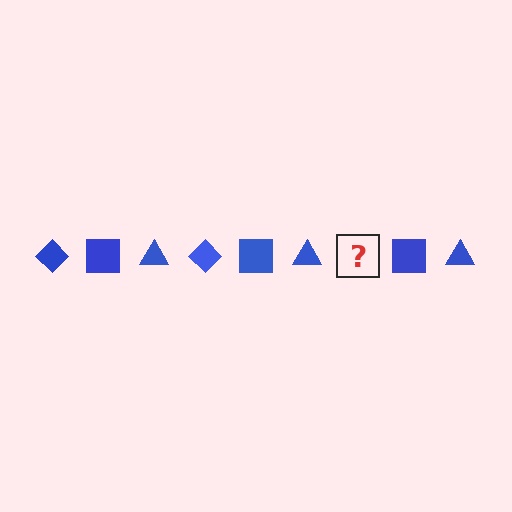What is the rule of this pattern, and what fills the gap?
The rule is that the pattern cycles through diamond, square, triangle shapes in blue. The gap should be filled with a blue diamond.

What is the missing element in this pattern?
The missing element is a blue diamond.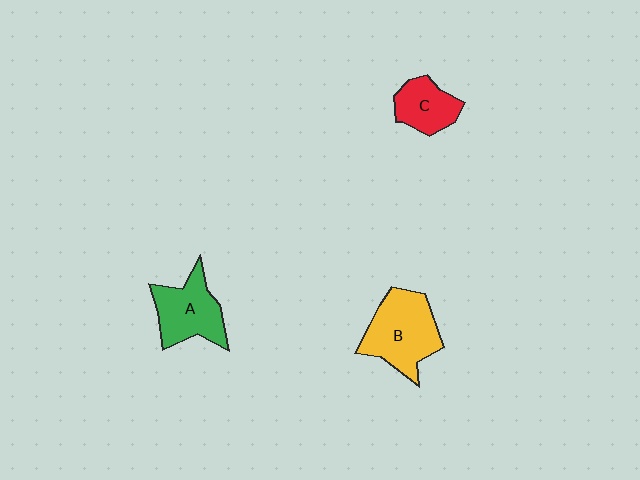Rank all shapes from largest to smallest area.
From largest to smallest: B (yellow), A (green), C (red).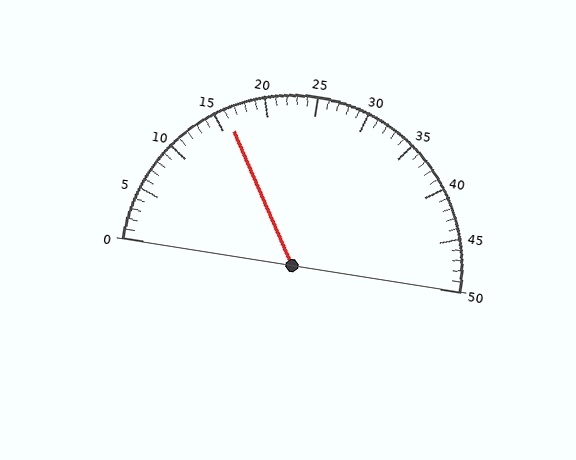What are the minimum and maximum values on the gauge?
The gauge ranges from 0 to 50.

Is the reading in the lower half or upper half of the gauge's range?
The reading is in the lower half of the range (0 to 50).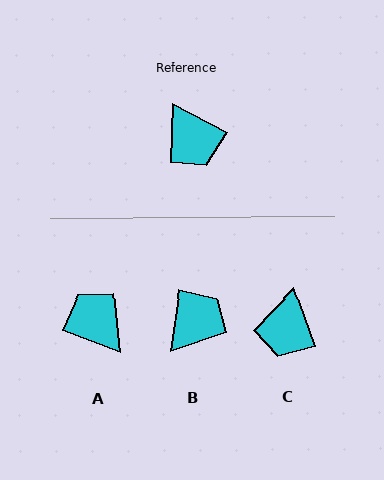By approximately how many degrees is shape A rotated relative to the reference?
Approximately 172 degrees clockwise.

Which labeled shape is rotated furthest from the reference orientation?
A, about 172 degrees away.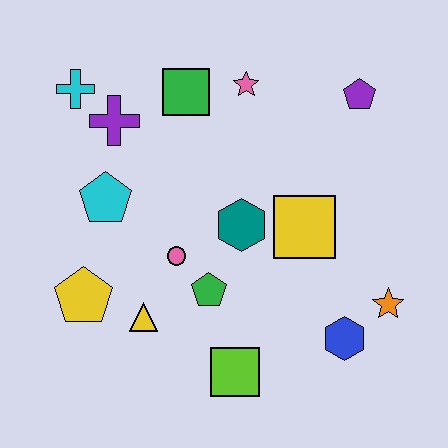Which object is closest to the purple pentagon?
The pink star is closest to the purple pentagon.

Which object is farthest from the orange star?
The cyan cross is farthest from the orange star.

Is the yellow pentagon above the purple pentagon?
No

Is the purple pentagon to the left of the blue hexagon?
No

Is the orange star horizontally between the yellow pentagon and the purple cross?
No